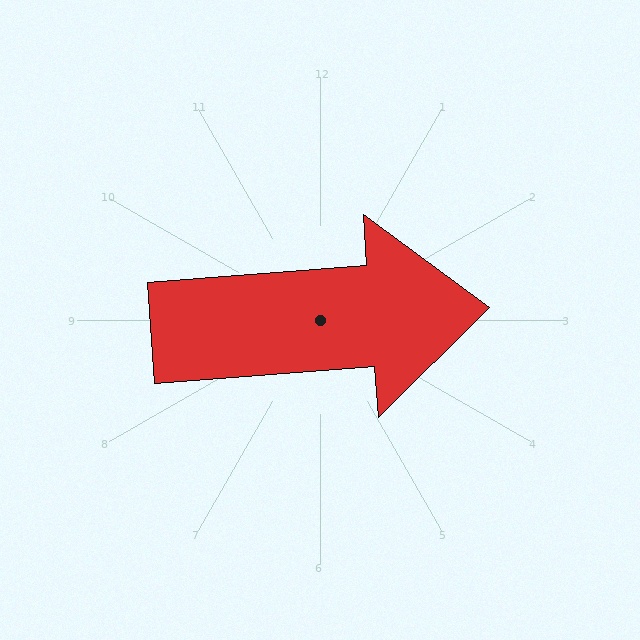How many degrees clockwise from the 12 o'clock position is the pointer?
Approximately 86 degrees.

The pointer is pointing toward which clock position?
Roughly 3 o'clock.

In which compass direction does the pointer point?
East.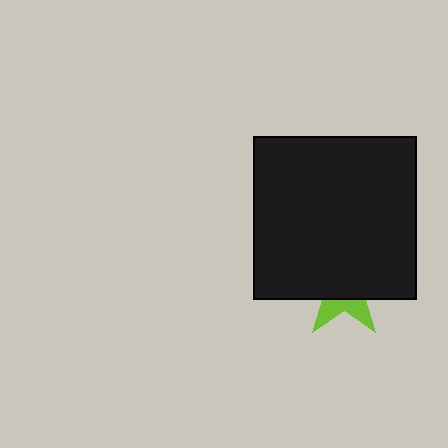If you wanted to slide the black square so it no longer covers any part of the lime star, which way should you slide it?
Slide it up — that is the most direct way to separate the two shapes.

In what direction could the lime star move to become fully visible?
The lime star could move down. That would shift it out from behind the black square entirely.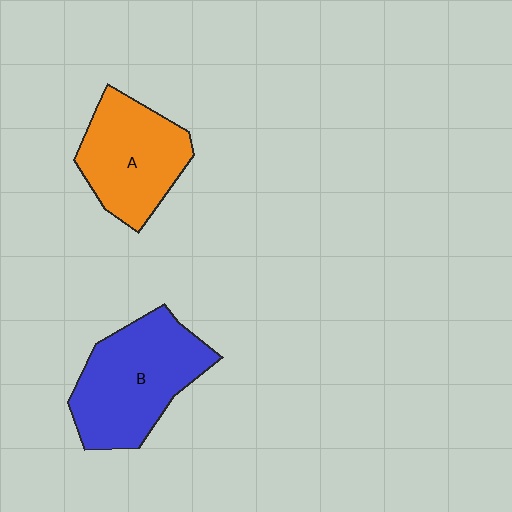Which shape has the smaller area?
Shape A (orange).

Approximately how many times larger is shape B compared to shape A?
Approximately 1.2 times.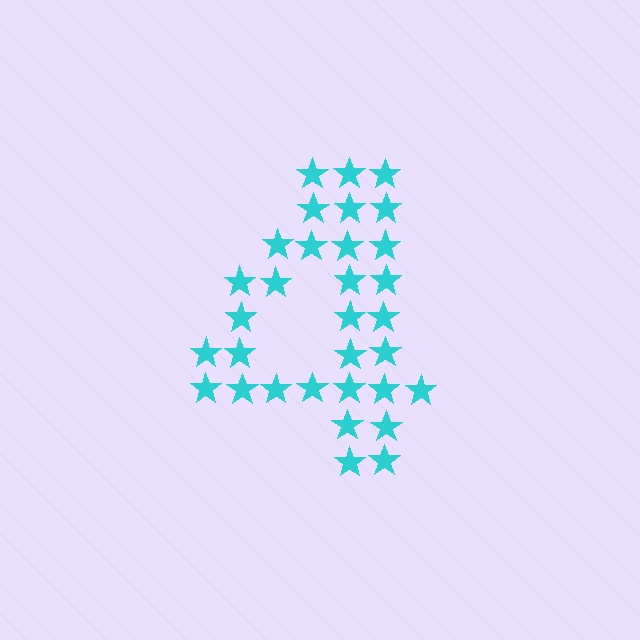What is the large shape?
The large shape is the digit 4.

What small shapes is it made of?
It is made of small stars.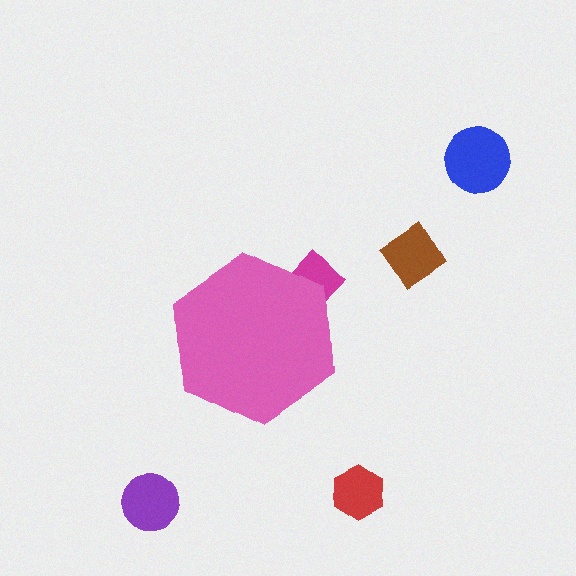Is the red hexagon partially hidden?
No, the red hexagon is fully visible.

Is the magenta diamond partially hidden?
Yes, the magenta diamond is partially hidden behind the pink hexagon.